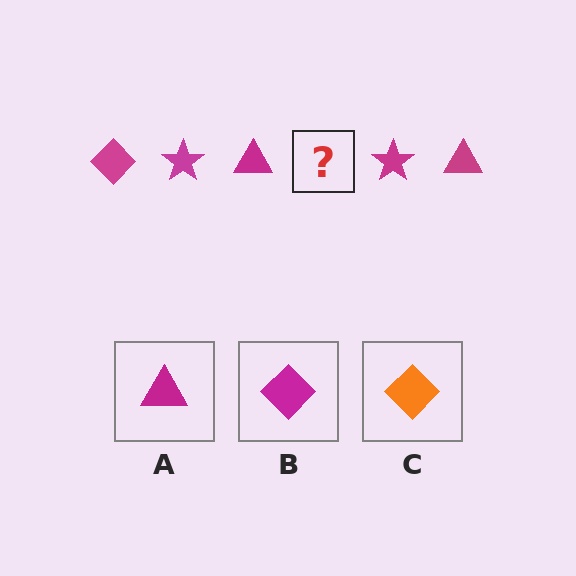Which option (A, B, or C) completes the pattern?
B.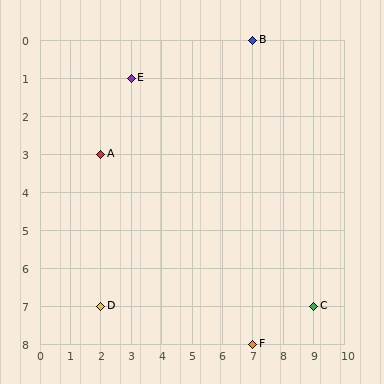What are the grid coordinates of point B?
Point B is at grid coordinates (7, 0).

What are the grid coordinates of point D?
Point D is at grid coordinates (2, 7).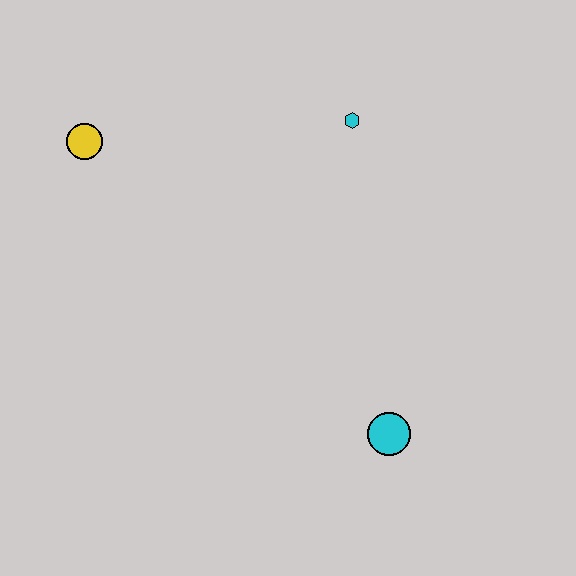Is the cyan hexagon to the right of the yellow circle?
Yes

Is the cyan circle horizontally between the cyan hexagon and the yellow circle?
No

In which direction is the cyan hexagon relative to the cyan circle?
The cyan hexagon is above the cyan circle.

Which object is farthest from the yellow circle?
The cyan circle is farthest from the yellow circle.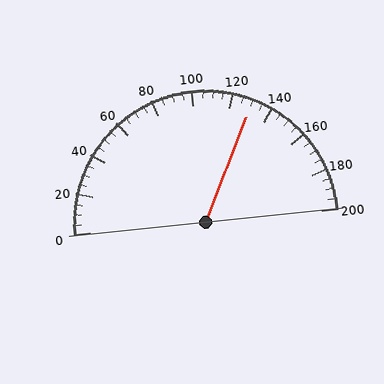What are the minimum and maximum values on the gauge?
The gauge ranges from 0 to 200.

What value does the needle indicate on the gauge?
The needle indicates approximately 130.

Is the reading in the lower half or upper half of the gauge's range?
The reading is in the upper half of the range (0 to 200).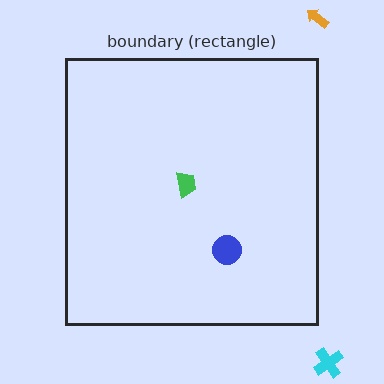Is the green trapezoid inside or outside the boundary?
Inside.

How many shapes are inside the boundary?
2 inside, 2 outside.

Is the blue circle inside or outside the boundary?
Inside.